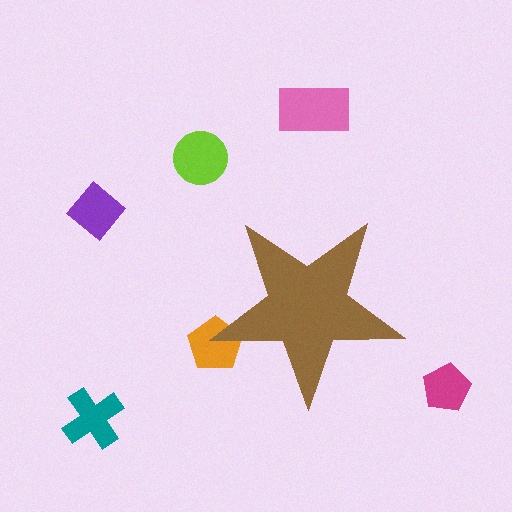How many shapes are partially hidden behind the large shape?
1 shape is partially hidden.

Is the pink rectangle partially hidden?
No, the pink rectangle is fully visible.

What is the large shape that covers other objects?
A brown star.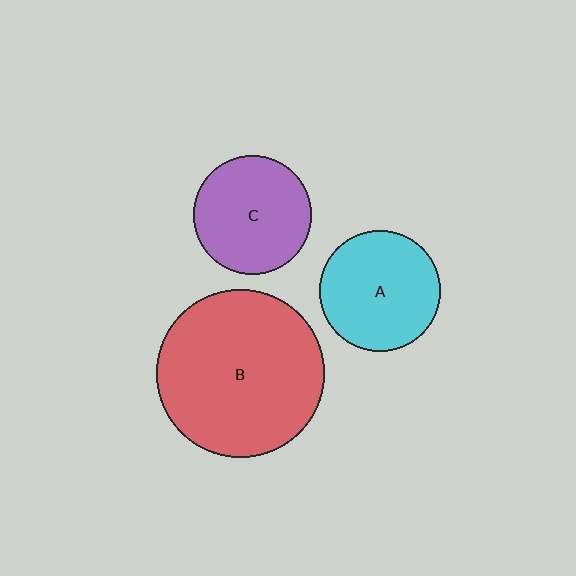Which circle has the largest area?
Circle B (red).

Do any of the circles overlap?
No, none of the circles overlap.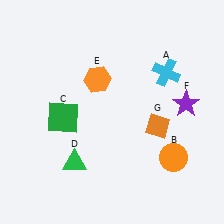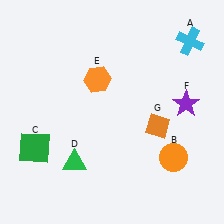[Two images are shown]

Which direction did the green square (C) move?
The green square (C) moved down.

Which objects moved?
The objects that moved are: the cyan cross (A), the green square (C).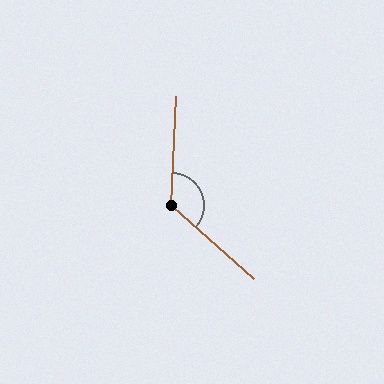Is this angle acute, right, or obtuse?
It is obtuse.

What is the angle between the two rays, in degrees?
Approximately 130 degrees.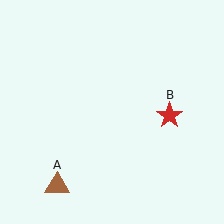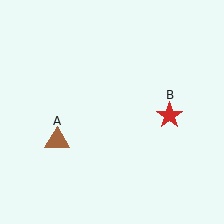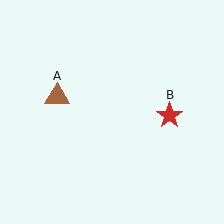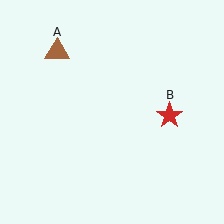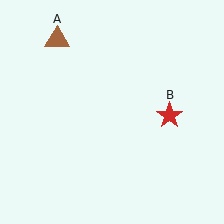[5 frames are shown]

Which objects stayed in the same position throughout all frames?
Red star (object B) remained stationary.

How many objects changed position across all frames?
1 object changed position: brown triangle (object A).